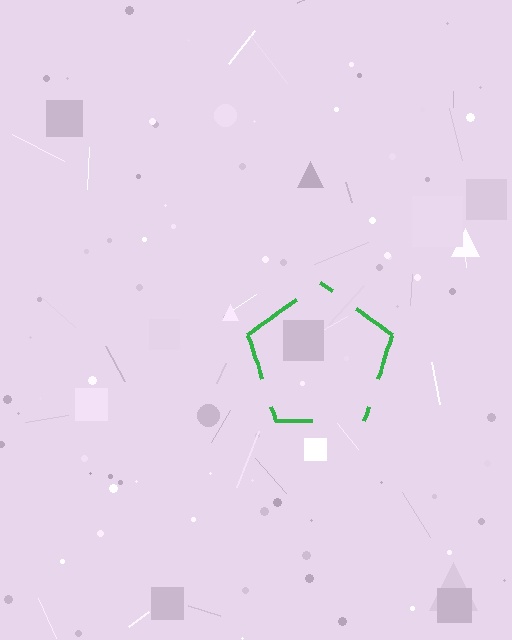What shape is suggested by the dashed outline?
The dashed outline suggests a pentagon.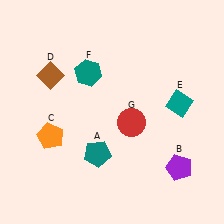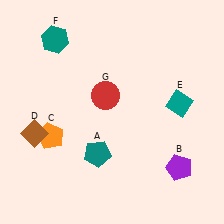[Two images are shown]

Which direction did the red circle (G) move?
The red circle (G) moved up.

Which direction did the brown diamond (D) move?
The brown diamond (D) moved down.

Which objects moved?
The objects that moved are: the brown diamond (D), the teal hexagon (F), the red circle (G).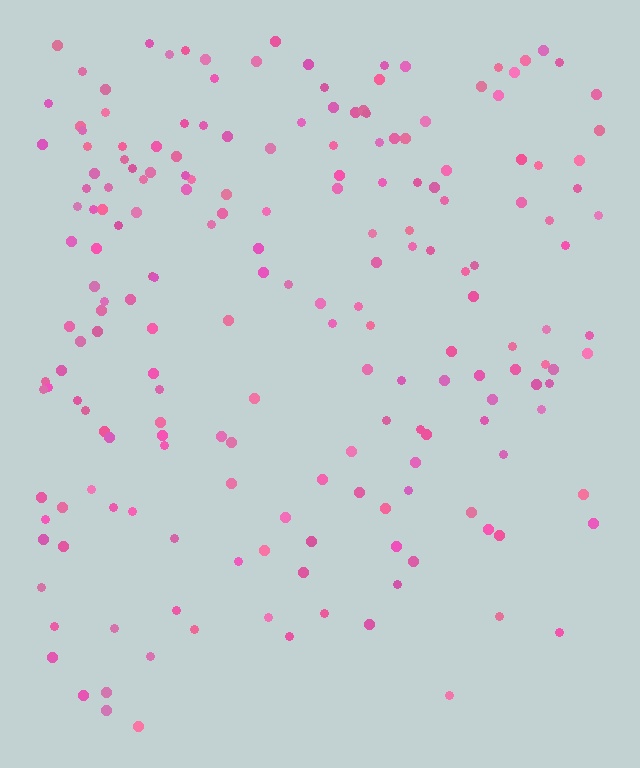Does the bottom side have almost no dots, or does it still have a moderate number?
Still a moderate number, just noticeably fewer than the top.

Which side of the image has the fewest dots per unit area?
The bottom.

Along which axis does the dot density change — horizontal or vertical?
Vertical.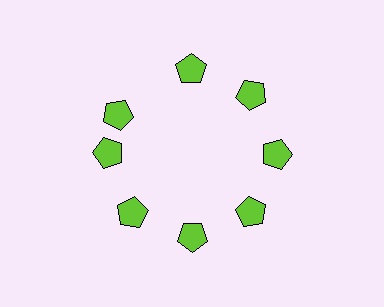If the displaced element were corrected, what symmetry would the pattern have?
It would have 8-fold rotational symmetry — the pattern would map onto itself every 45 degrees.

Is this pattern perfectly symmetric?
No. The 8 lime pentagons are arranged in a ring, but one element near the 10 o'clock position is rotated out of alignment along the ring, breaking the 8-fold rotational symmetry.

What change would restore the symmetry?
The symmetry would be restored by rotating it back into even spacing with its neighbors so that all 8 pentagons sit at equal angles and equal distance from the center.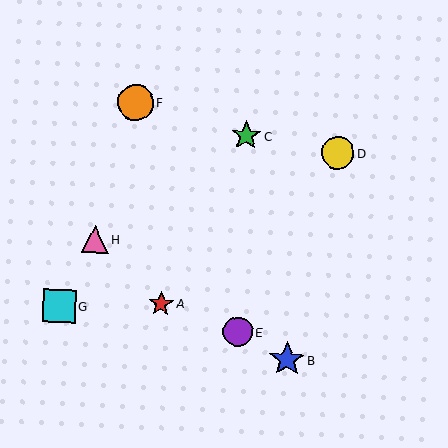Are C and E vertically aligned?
Yes, both are at x≈246.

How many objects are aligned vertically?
2 objects (C, E) are aligned vertically.